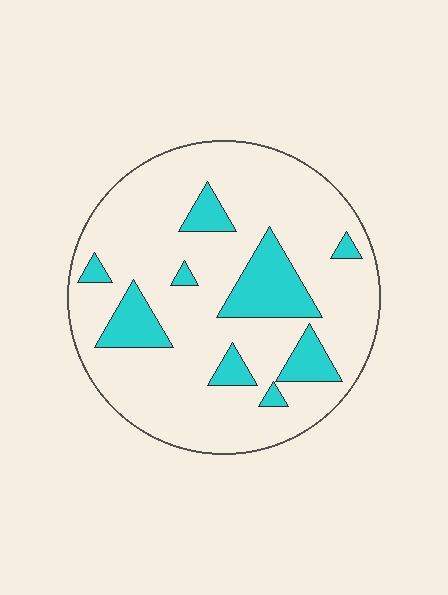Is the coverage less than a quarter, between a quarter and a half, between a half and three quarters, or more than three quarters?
Less than a quarter.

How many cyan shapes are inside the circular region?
9.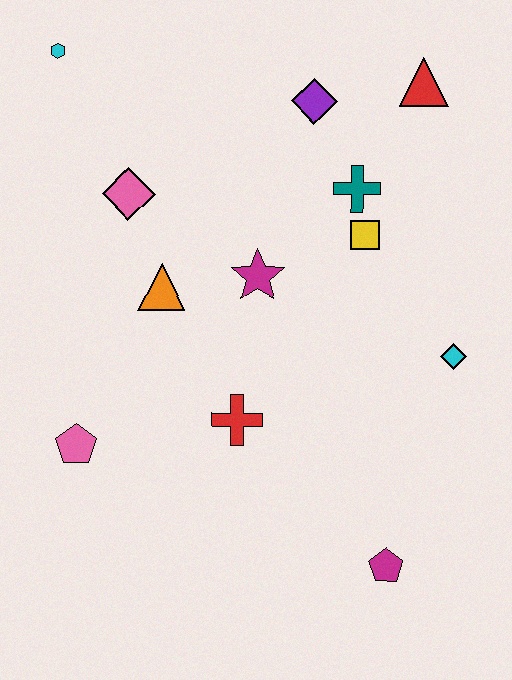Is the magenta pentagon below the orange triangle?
Yes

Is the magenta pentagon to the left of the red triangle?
Yes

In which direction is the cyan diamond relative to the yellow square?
The cyan diamond is below the yellow square.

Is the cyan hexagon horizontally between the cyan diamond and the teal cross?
No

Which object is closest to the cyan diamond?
The yellow square is closest to the cyan diamond.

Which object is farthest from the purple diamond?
The magenta pentagon is farthest from the purple diamond.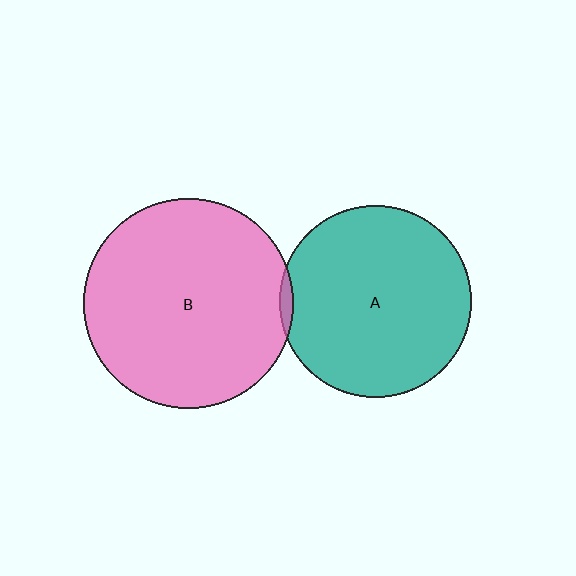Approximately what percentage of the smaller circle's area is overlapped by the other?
Approximately 5%.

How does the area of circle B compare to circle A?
Approximately 1.2 times.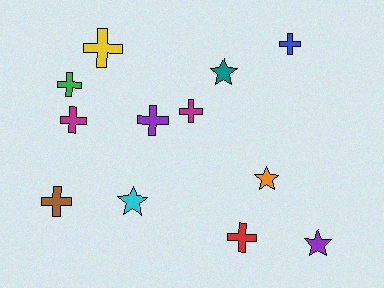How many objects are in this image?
There are 12 objects.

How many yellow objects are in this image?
There is 1 yellow object.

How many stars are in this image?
There are 4 stars.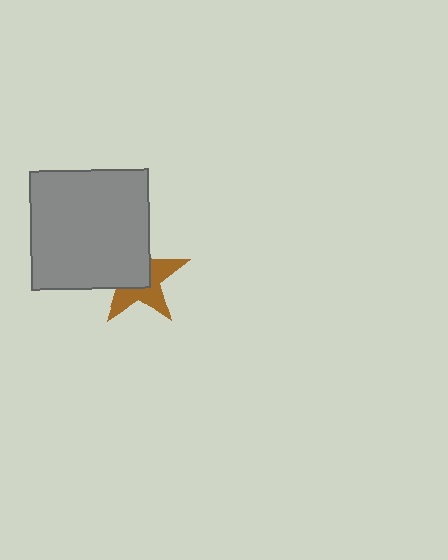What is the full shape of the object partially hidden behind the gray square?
The partially hidden object is a brown star.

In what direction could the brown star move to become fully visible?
The brown star could move toward the lower-right. That would shift it out from behind the gray square entirely.